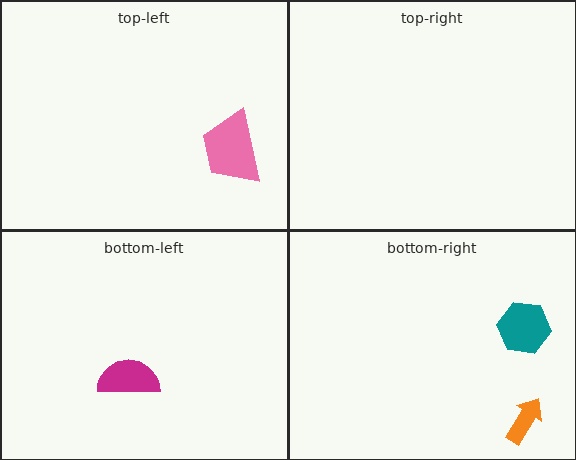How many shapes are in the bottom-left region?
1.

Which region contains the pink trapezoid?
The top-left region.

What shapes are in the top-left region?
The pink trapezoid.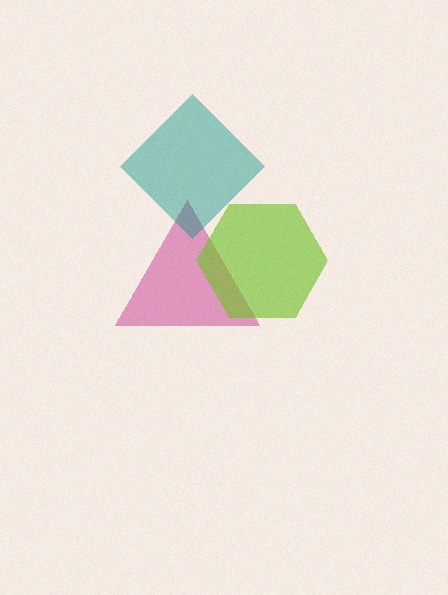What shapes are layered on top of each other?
The layered shapes are: a magenta triangle, a lime hexagon, a teal diamond.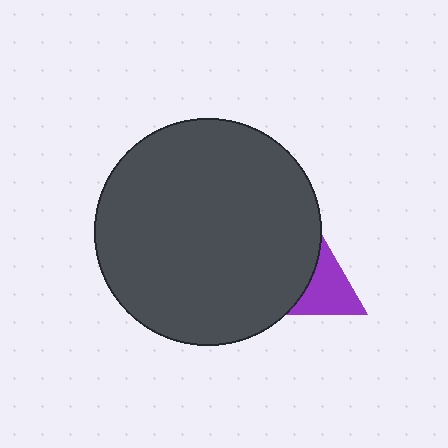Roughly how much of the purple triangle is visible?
About half of it is visible (roughly 48%).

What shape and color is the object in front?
The object in front is a dark gray circle.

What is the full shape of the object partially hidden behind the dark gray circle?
The partially hidden object is a purple triangle.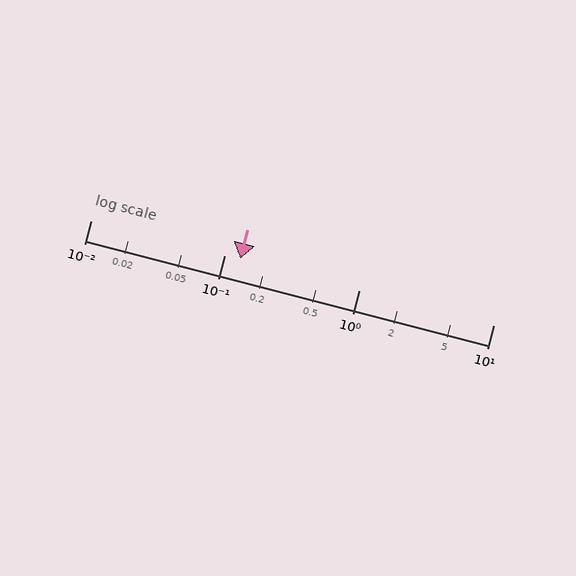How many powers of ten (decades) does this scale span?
The scale spans 3 decades, from 0.01 to 10.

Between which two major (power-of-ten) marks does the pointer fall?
The pointer is between 0.1 and 1.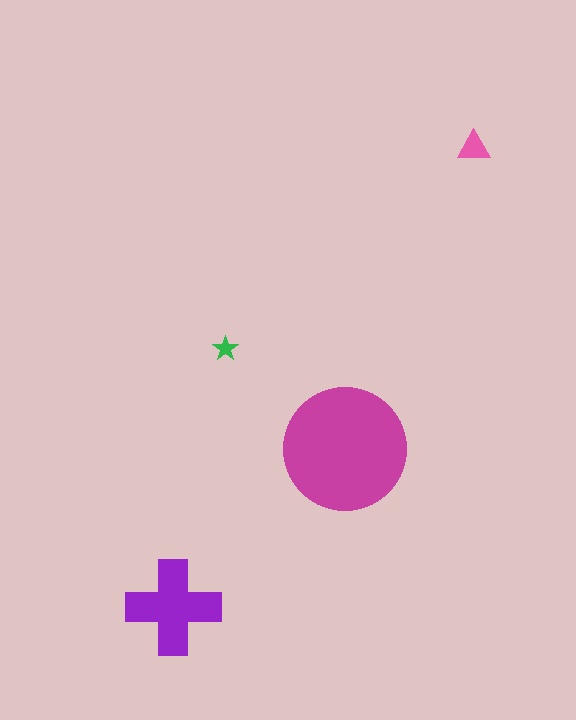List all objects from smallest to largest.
The green star, the pink triangle, the purple cross, the magenta circle.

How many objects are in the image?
There are 4 objects in the image.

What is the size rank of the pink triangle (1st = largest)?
3rd.